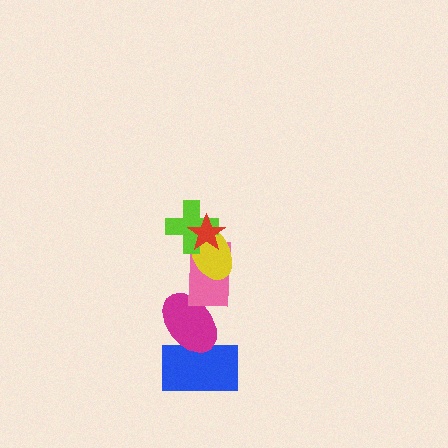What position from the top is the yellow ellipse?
The yellow ellipse is 3rd from the top.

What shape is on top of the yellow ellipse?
The lime cross is on top of the yellow ellipse.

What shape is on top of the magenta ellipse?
The pink rectangle is on top of the magenta ellipse.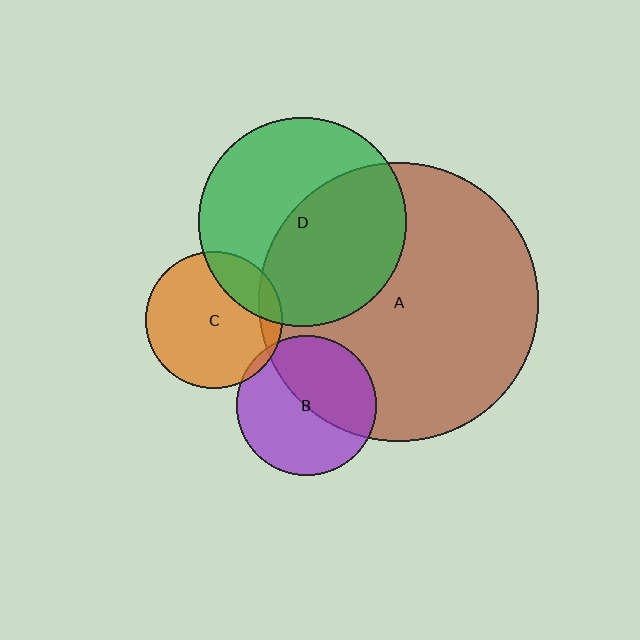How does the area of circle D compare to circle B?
Approximately 2.2 times.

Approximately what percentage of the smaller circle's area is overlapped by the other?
Approximately 45%.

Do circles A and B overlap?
Yes.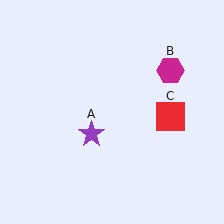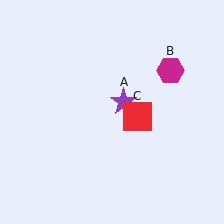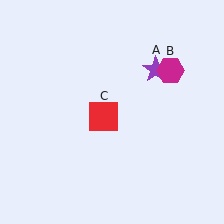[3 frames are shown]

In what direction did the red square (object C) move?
The red square (object C) moved left.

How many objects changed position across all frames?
2 objects changed position: purple star (object A), red square (object C).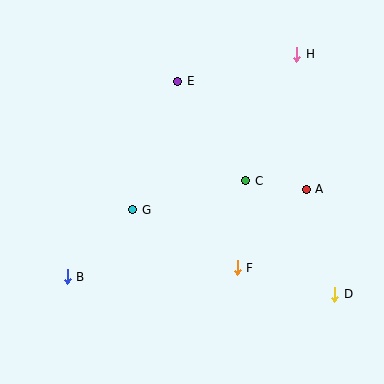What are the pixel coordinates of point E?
Point E is at (178, 81).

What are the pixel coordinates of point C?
Point C is at (246, 181).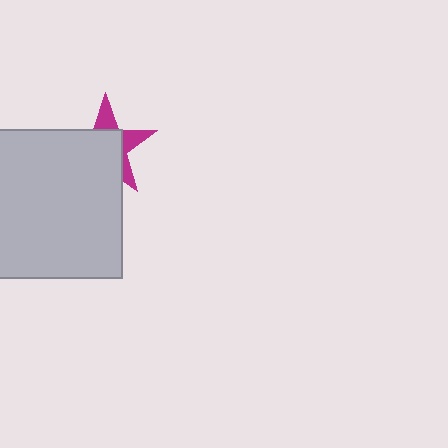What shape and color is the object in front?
The object in front is a light gray square.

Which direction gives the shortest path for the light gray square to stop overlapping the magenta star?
Moving toward the lower-left gives the shortest separation.